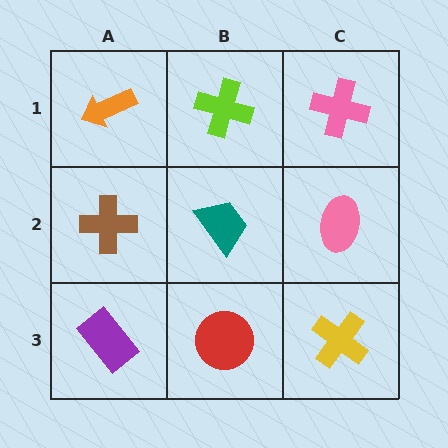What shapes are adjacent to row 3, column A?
A brown cross (row 2, column A), a red circle (row 3, column B).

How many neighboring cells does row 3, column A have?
2.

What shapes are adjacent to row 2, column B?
A lime cross (row 1, column B), a red circle (row 3, column B), a brown cross (row 2, column A), a pink ellipse (row 2, column C).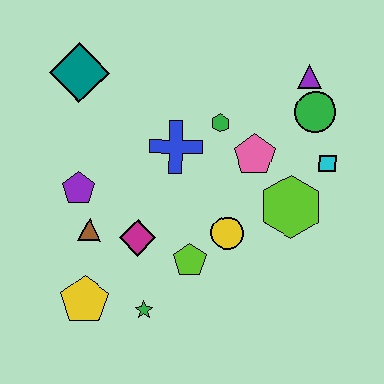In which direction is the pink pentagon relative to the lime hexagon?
The pink pentagon is above the lime hexagon.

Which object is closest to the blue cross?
The green hexagon is closest to the blue cross.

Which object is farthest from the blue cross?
The yellow pentagon is farthest from the blue cross.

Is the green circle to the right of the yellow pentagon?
Yes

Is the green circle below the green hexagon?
No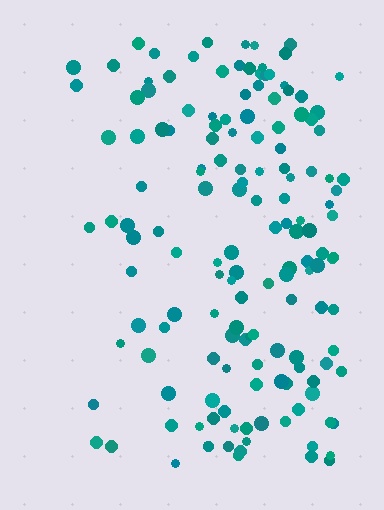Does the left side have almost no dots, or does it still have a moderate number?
Still a moderate number, just noticeably fewer than the right.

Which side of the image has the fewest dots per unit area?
The left.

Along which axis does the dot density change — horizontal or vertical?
Horizontal.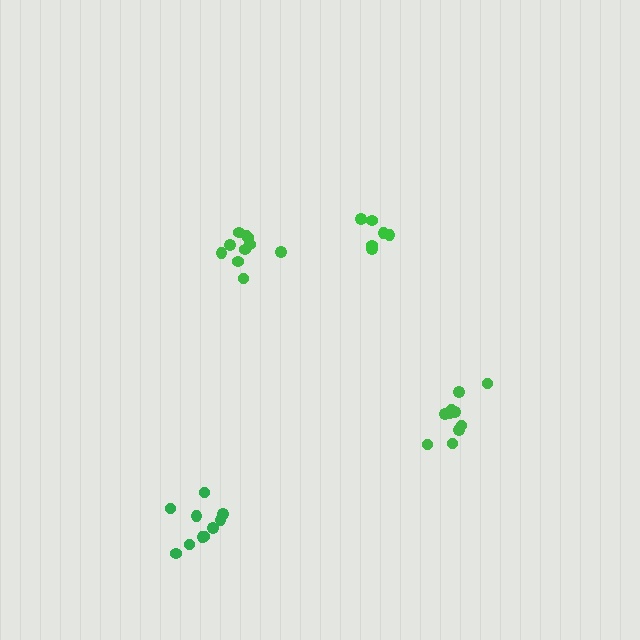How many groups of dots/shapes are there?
There are 4 groups.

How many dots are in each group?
Group 1: 10 dots, Group 2: 10 dots, Group 3: 10 dots, Group 4: 6 dots (36 total).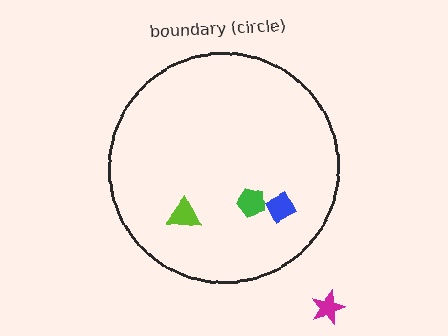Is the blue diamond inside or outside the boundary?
Inside.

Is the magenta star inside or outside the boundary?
Outside.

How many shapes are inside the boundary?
3 inside, 1 outside.